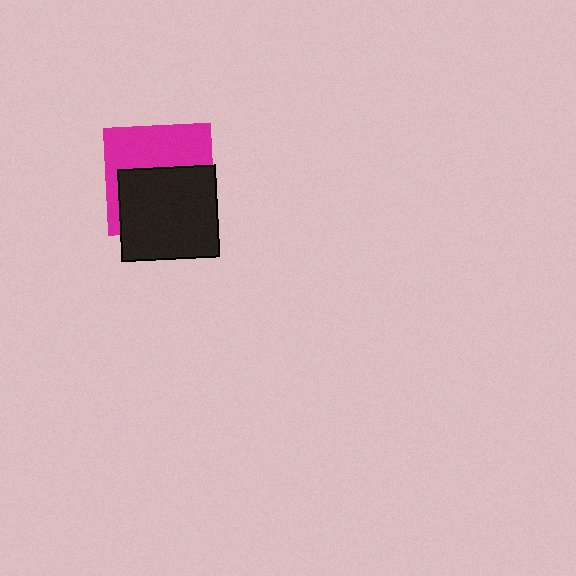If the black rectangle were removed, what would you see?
You would see the complete magenta square.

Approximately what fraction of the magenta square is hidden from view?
Roughly 54% of the magenta square is hidden behind the black rectangle.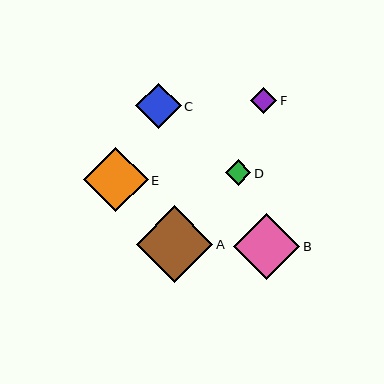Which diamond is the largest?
Diamond A is the largest with a size of approximately 76 pixels.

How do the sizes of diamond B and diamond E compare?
Diamond B and diamond E are approximately the same size.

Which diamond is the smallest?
Diamond D is the smallest with a size of approximately 25 pixels.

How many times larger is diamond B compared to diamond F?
Diamond B is approximately 2.5 times the size of diamond F.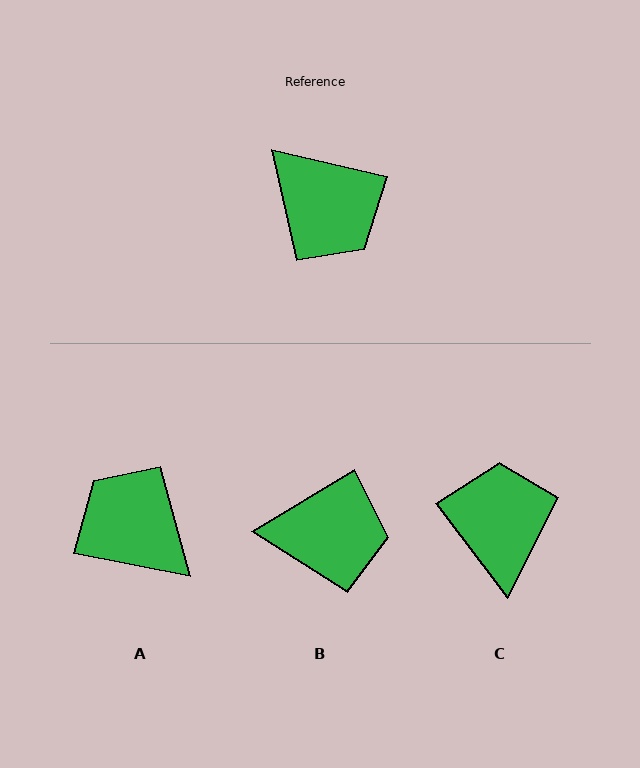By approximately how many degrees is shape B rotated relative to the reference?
Approximately 44 degrees counter-clockwise.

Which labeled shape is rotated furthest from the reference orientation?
A, about 178 degrees away.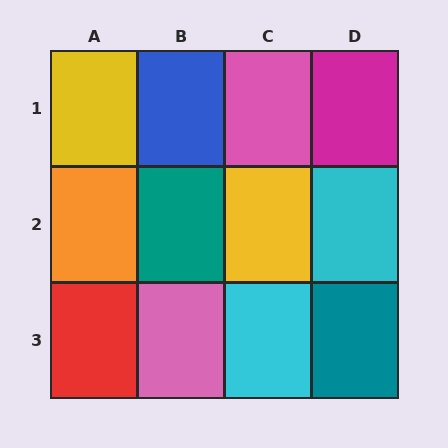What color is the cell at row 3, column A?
Red.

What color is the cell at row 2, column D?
Cyan.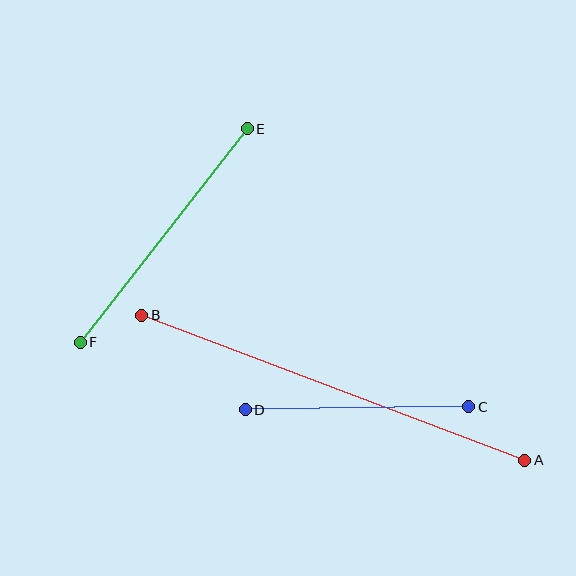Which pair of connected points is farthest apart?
Points A and B are farthest apart.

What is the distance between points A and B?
The distance is approximately 410 pixels.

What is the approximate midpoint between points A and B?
The midpoint is at approximately (333, 388) pixels.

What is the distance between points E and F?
The distance is approximately 271 pixels.